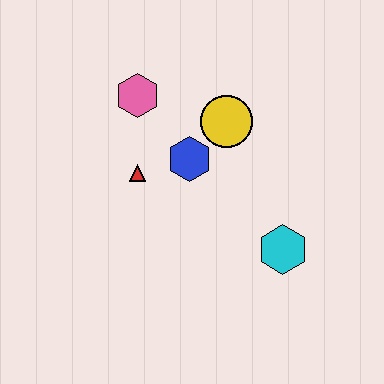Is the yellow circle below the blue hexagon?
No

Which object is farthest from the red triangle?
The cyan hexagon is farthest from the red triangle.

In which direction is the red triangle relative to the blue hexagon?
The red triangle is to the left of the blue hexagon.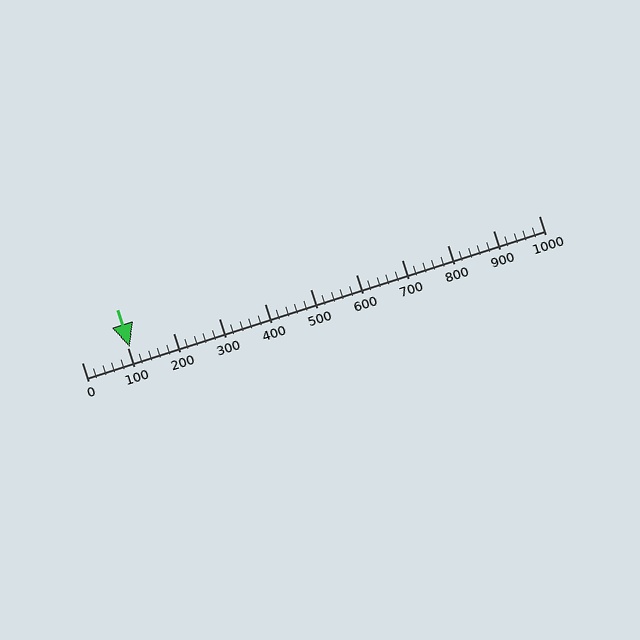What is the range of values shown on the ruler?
The ruler shows values from 0 to 1000.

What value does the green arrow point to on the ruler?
The green arrow points to approximately 106.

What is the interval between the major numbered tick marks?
The major tick marks are spaced 100 units apart.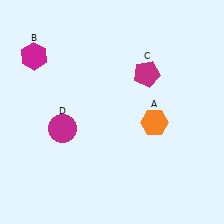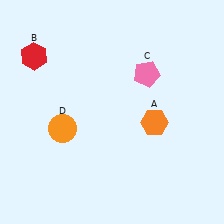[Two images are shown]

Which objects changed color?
B changed from magenta to red. C changed from magenta to pink. D changed from magenta to orange.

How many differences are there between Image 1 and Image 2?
There are 3 differences between the two images.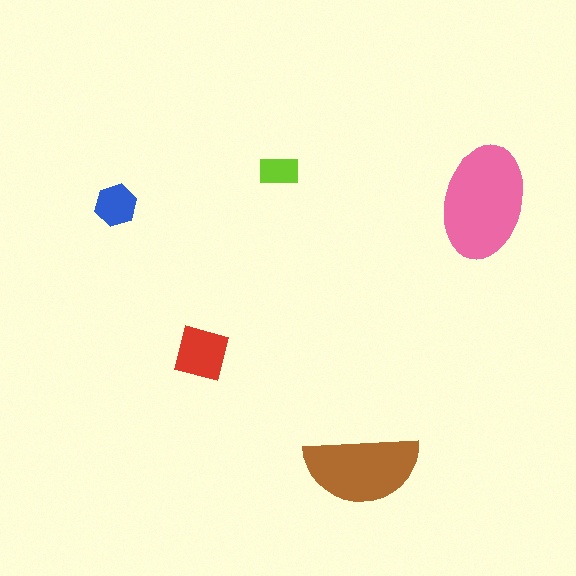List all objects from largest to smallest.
The pink ellipse, the brown semicircle, the red square, the blue hexagon, the lime rectangle.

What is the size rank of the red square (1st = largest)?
3rd.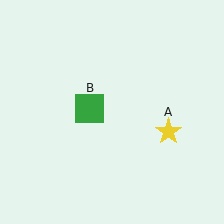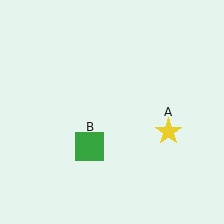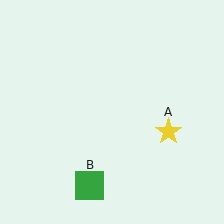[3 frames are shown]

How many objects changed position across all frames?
1 object changed position: green square (object B).